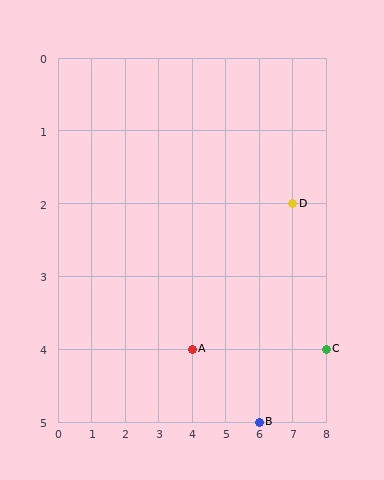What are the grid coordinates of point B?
Point B is at grid coordinates (6, 5).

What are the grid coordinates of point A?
Point A is at grid coordinates (4, 4).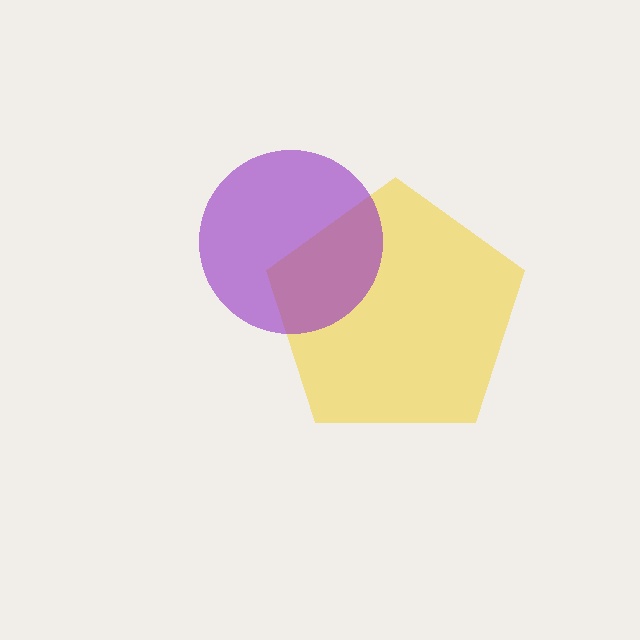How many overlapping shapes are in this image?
There are 2 overlapping shapes in the image.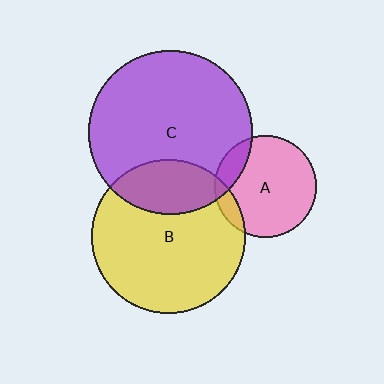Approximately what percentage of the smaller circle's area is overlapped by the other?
Approximately 10%.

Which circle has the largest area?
Circle C (purple).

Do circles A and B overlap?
Yes.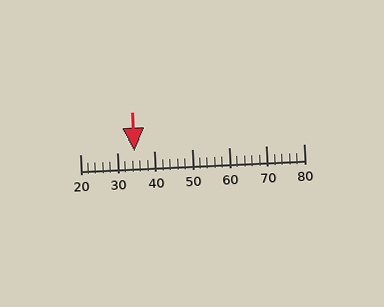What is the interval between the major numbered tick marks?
The major tick marks are spaced 10 units apart.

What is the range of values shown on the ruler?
The ruler shows values from 20 to 80.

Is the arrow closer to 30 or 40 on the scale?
The arrow is closer to 30.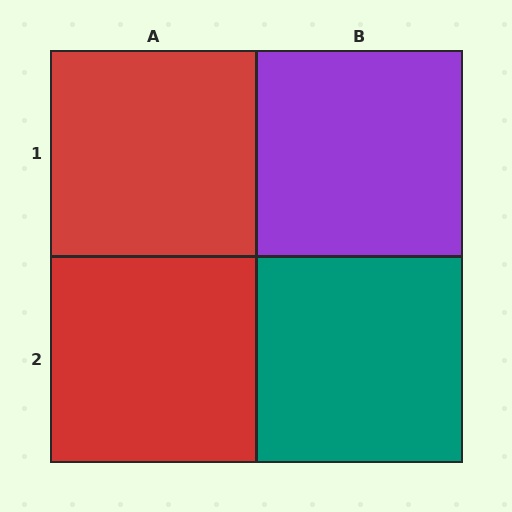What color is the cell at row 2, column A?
Red.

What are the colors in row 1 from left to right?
Red, purple.